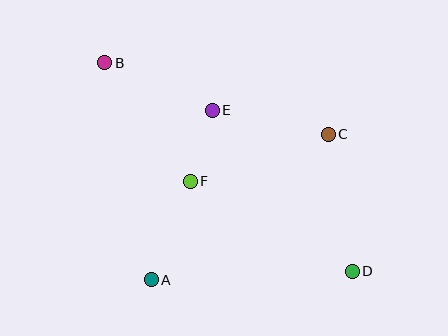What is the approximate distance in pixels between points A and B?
The distance between A and B is approximately 222 pixels.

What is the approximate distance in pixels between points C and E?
The distance between C and E is approximately 118 pixels.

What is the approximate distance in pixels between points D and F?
The distance between D and F is approximately 185 pixels.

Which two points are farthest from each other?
Points B and D are farthest from each other.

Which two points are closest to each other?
Points E and F are closest to each other.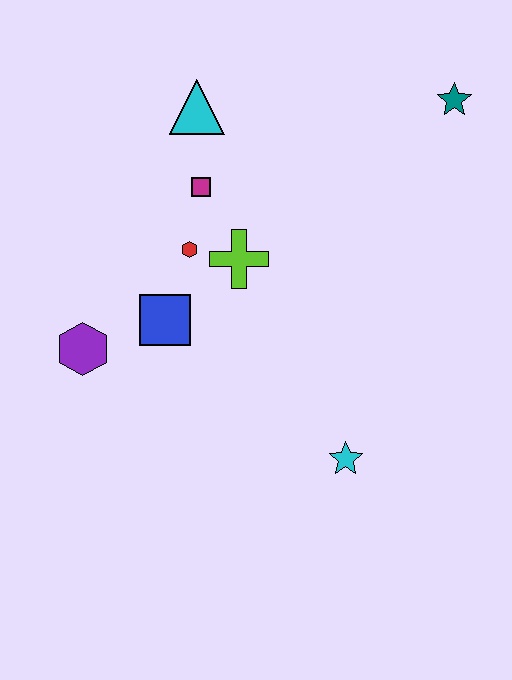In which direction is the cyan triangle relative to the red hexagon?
The cyan triangle is above the red hexagon.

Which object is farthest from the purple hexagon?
The teal star is farthest from the purple hexagon.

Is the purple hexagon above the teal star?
No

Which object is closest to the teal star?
The cyan triangle is closest to the teal star.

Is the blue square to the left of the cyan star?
Yes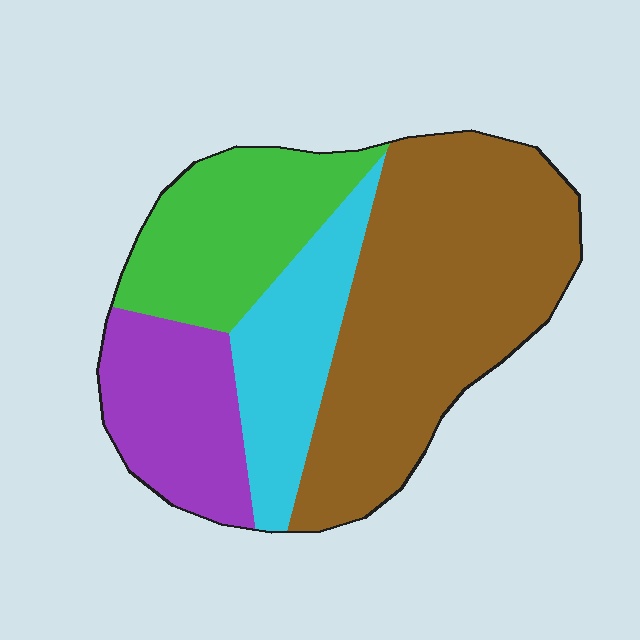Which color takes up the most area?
Brown, at roughly 45%.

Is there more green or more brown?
Brown.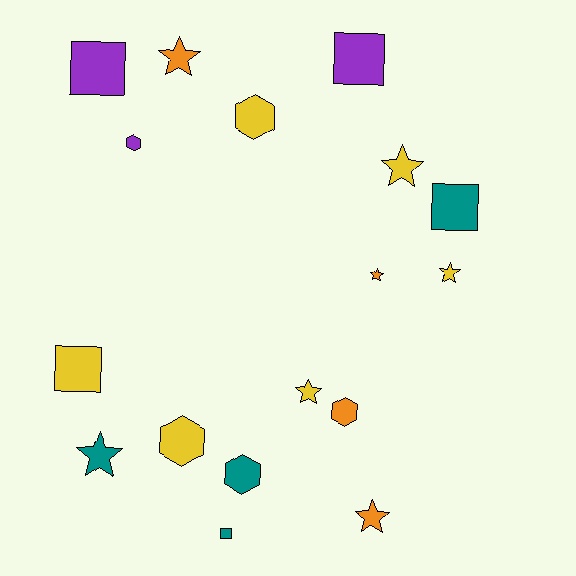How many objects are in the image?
There are 17 objects.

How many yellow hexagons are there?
There are 2 yellow hexagons.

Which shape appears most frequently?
Star, with 7 objects.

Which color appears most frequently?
Yellow, with 6 objects.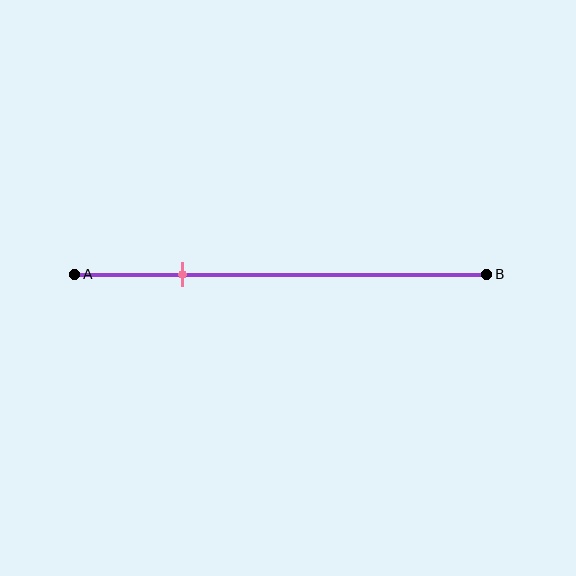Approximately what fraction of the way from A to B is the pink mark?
The pink mark is approximately 25% of the way from A to B.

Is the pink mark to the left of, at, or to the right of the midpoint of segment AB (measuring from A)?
The pink mark is to the left of the midpoint of segment AB.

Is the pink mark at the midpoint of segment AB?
No, the mark is at about 25% from A, not at the 50% midpoint.